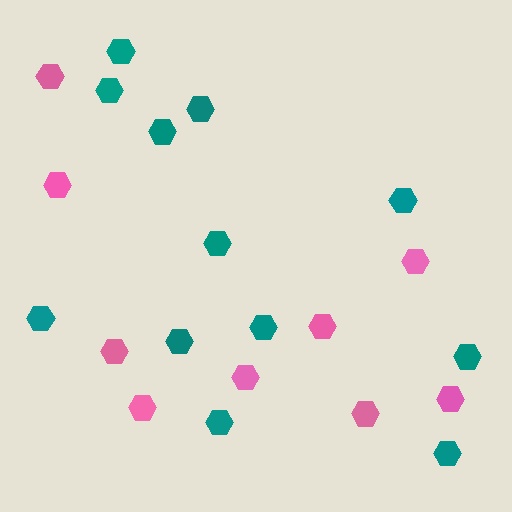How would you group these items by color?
There are 2 groups: one group of teal hexagons (12) and one group of pink hexagons (9).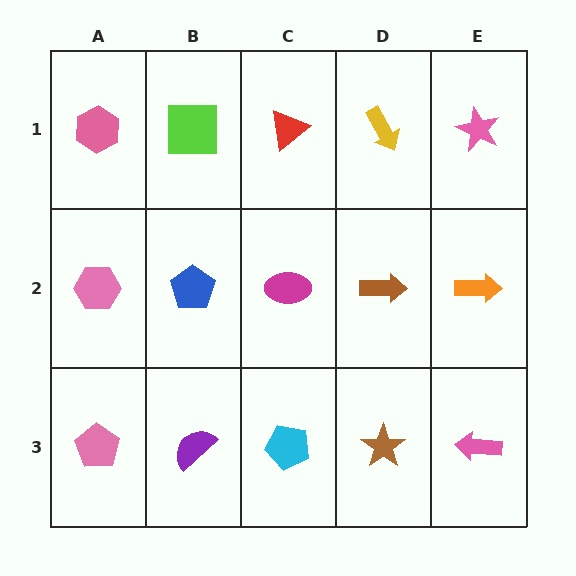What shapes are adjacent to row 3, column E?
An orange arrow (row 2, column E), a brown star (row 3, column D).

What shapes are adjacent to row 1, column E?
An orange arrow (row 2, column E), a yellow arrow (row 1, column D).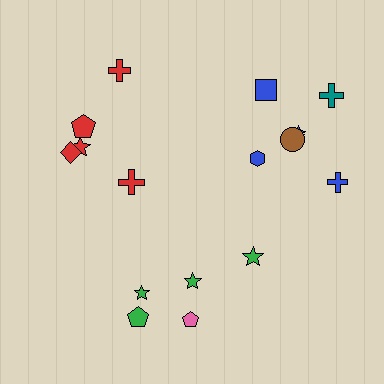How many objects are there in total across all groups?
There are 17 objects.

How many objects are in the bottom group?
There are 5 objects.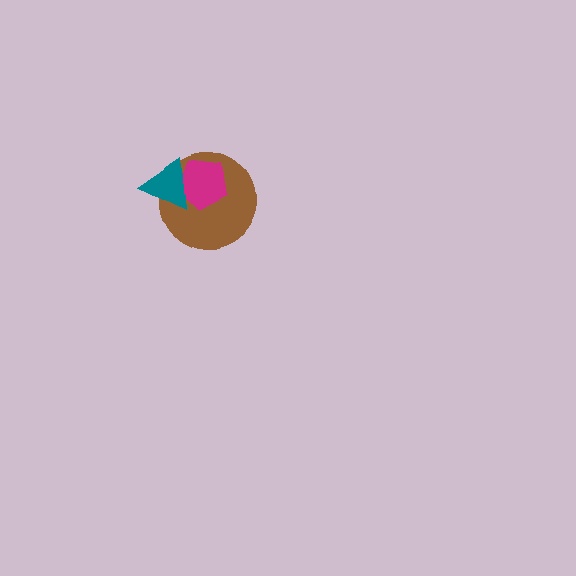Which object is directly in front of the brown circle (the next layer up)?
The magenta pentagon is directly in front of the brown circle.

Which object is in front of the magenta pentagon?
The teal triangle is in front of the magenta pentagon.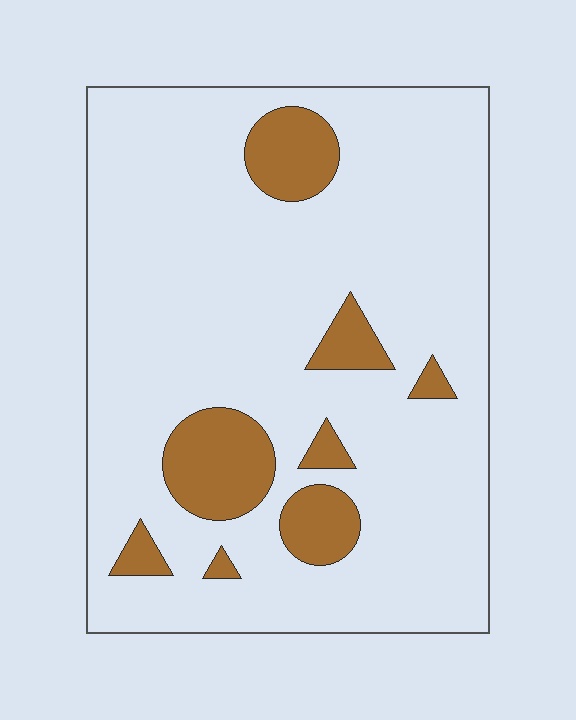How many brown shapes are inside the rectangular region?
8.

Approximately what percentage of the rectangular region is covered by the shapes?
Approximately 15%.